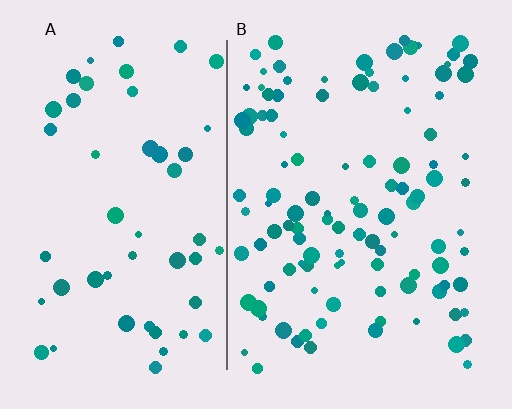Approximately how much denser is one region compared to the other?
Approximately 2.1× — region B over region A.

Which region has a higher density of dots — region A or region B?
B (the right).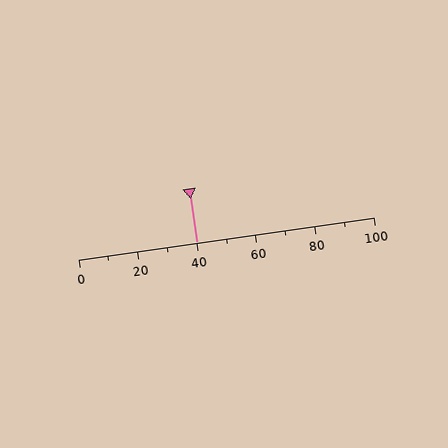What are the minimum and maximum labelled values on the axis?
The axis runs from 0 to 100.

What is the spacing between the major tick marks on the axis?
The major ticks are spaced 20 apart.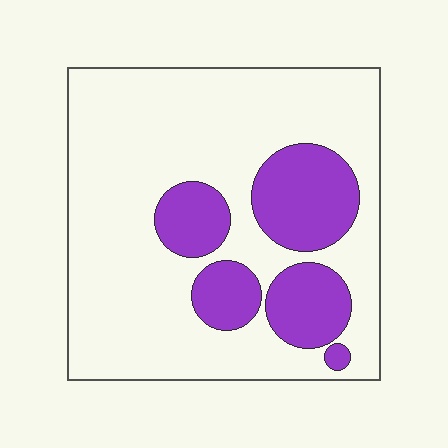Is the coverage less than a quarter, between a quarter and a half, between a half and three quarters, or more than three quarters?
Less than a quarter.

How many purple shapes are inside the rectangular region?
5.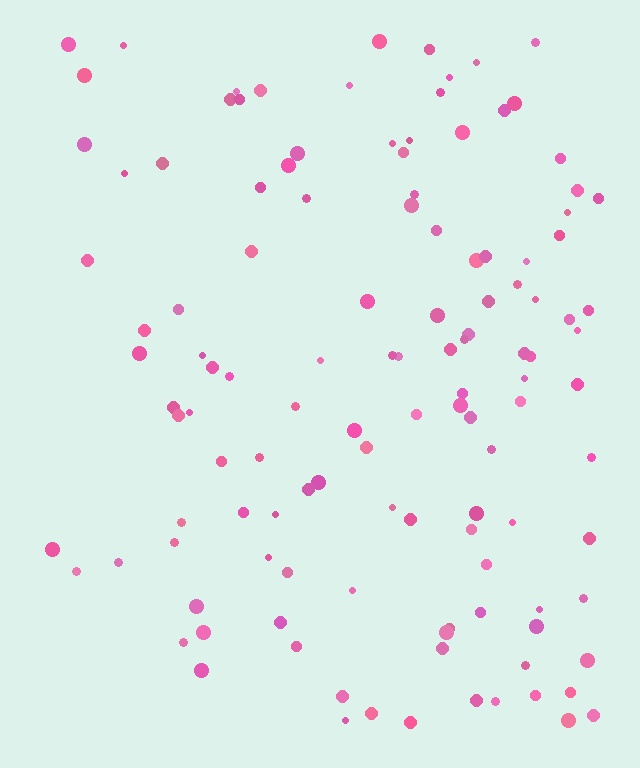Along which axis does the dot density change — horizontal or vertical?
Horizontal.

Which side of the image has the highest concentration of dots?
The right.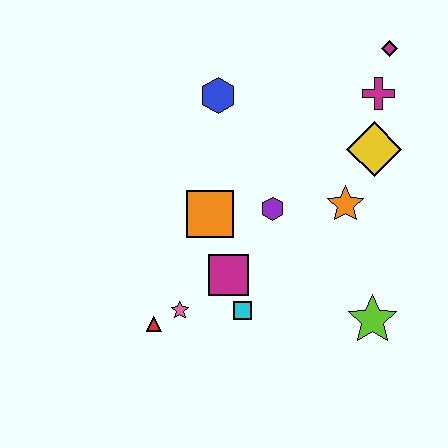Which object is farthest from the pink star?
The magenta diamond is farthest from the pink star.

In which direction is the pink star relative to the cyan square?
The pink star is to the left of the cyan square.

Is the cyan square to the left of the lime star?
Yes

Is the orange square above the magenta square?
Yes